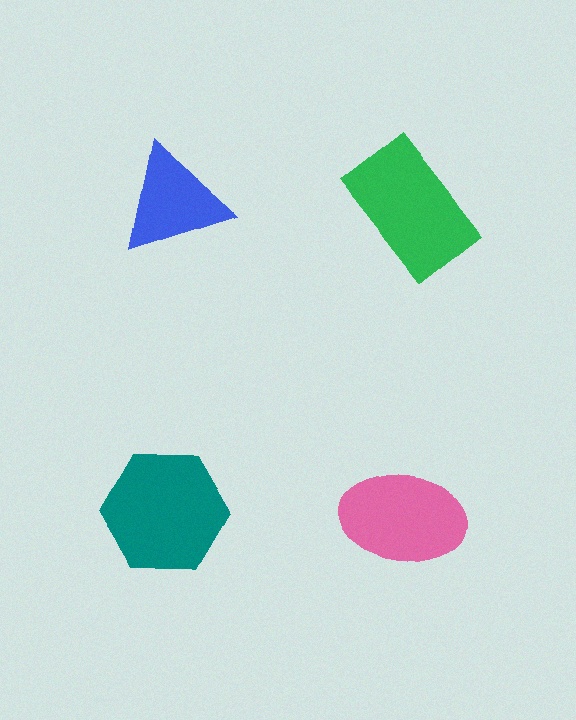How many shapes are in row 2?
2 shapes.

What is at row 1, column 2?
A green rectangle.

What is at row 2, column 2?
A pink ellipse.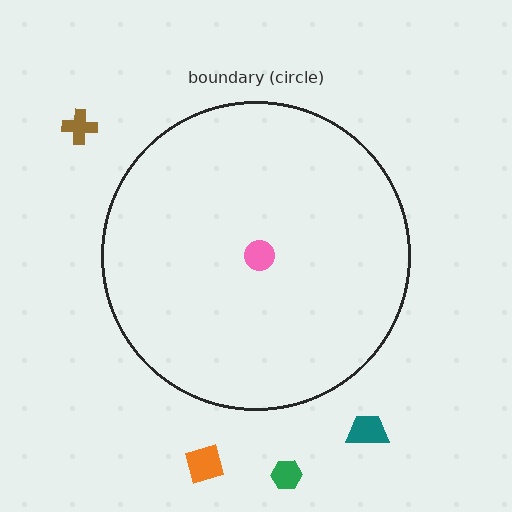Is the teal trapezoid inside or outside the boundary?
Outside.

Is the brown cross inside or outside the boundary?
Outside.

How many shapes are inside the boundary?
1 inside, 4 outside.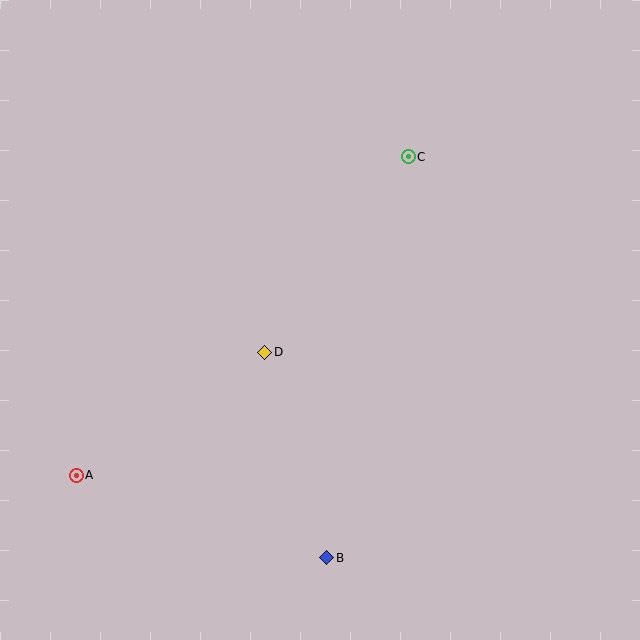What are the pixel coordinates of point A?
Point A is at (76, 475).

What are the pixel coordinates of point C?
Point C is at (408, 157).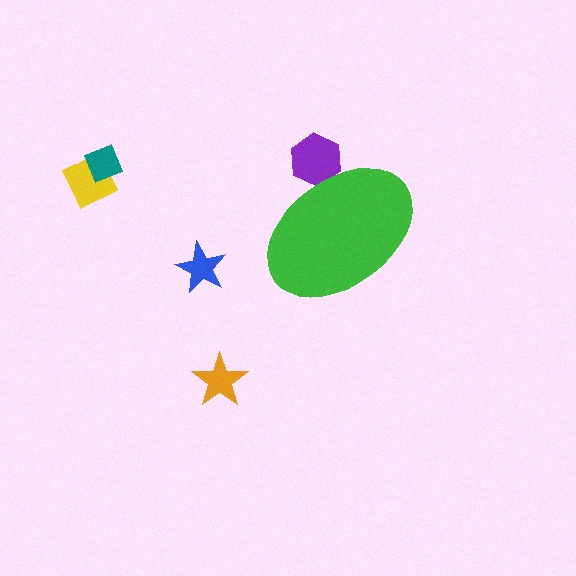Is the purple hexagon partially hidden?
Yes, the purple hexagon is partially hidden behind the green ellipse.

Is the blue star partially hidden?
No, the blue star is fully visible.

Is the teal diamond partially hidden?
No, the teal diamond is fully visible.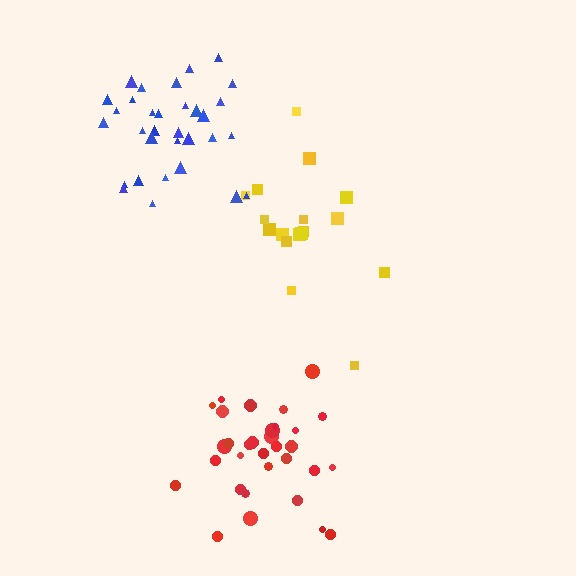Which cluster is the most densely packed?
Red.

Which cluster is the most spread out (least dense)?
Yellow.